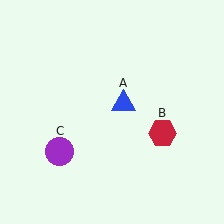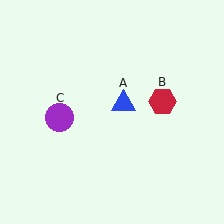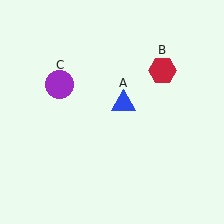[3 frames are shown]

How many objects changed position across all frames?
2 objects changed position: red hexagon (object B), purple circle (object C).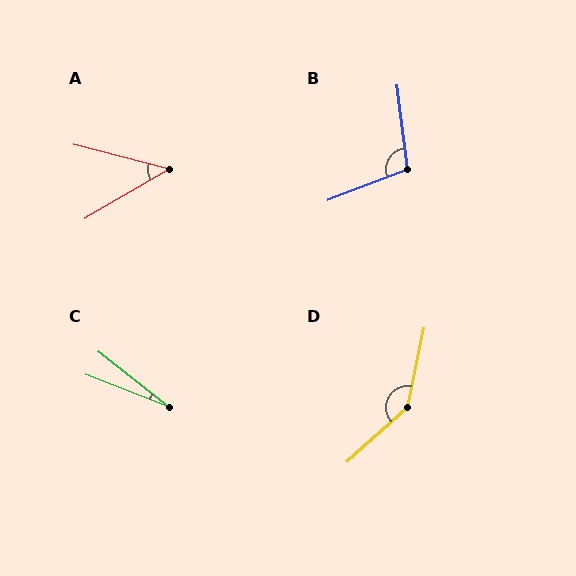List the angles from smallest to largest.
C (17°), A (45°), B (104°), D (144°).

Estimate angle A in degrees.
Approximately 45 degrees.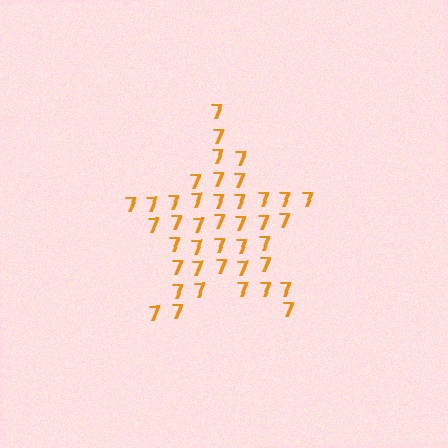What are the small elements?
The small elements are digit 7's.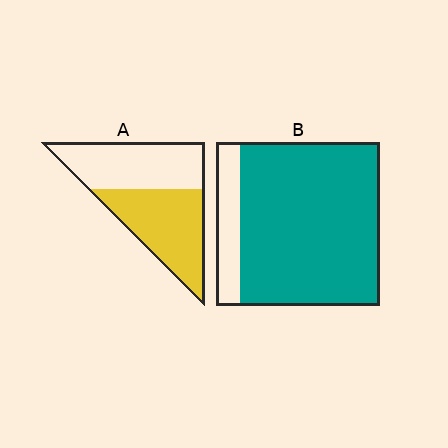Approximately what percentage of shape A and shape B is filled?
A is approximately 50% and B is approximately 85%.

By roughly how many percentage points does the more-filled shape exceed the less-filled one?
By roughly 35 percentage points (B over A).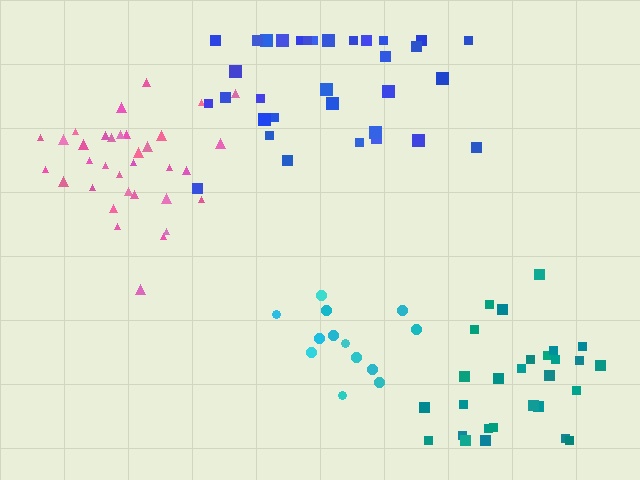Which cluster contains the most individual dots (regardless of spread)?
Pink (34).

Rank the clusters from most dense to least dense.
pink, cyan, teal, blue.